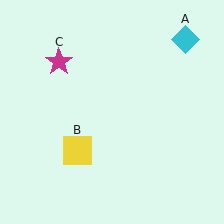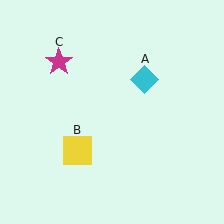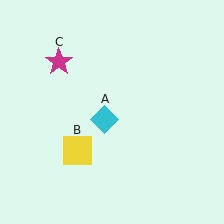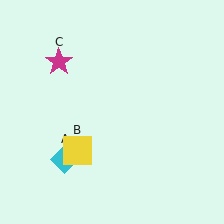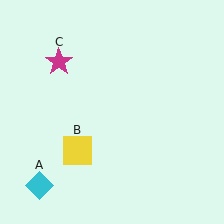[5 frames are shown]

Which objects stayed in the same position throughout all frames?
Yellow square (object B) and magenta star (object C) remained stationary.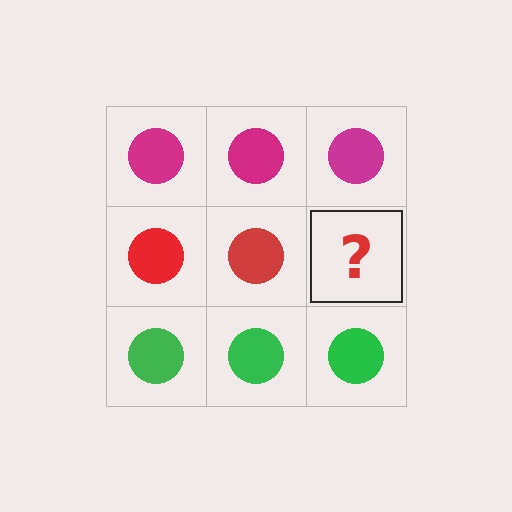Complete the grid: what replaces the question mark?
The question mark should be replaced with a red circle.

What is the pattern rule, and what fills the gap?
The rule is that each row has a consistent color. The gap should be filled with a red circle.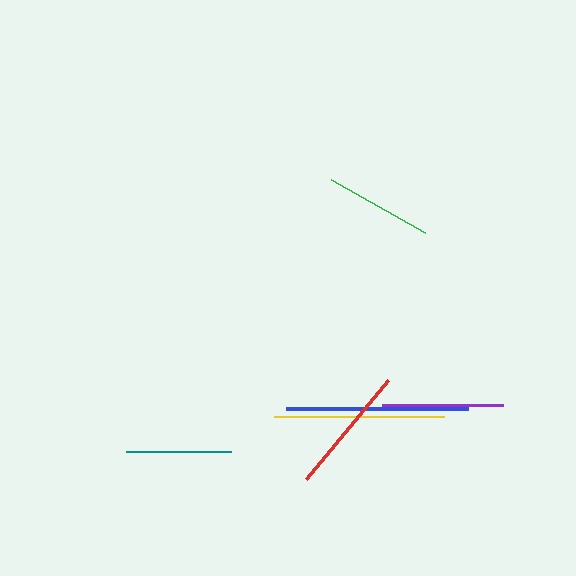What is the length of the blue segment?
The blue segment is approximately 182 pixels long.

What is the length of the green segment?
The green segment is approximately 108 pixels long.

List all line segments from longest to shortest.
From longest to shortest: blue, yellow, red, purple, green, teal.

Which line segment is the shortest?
The teal line is the shortest at approximately 104 pixels.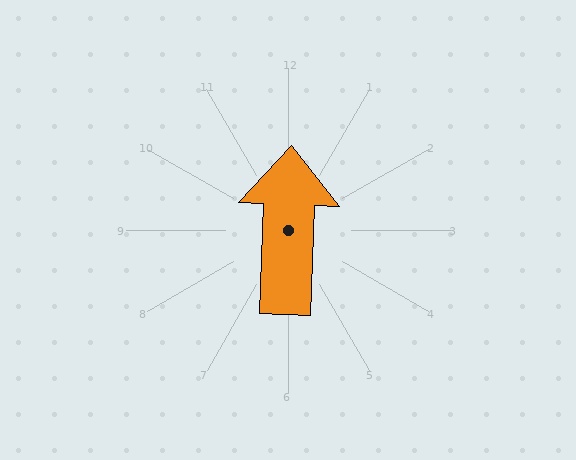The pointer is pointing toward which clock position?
Roughly 12 o'clock.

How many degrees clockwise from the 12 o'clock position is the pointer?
Approximately 2 degrees.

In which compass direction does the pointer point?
North.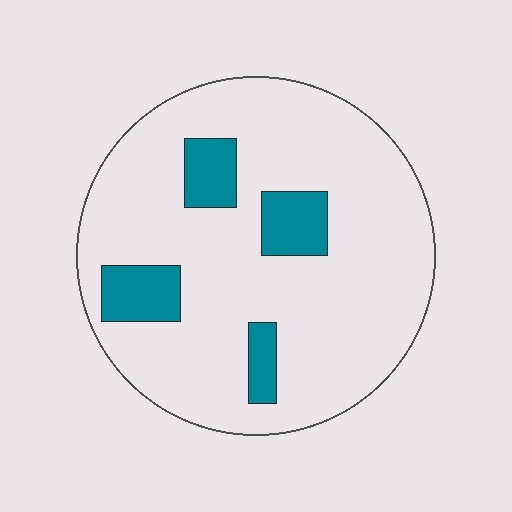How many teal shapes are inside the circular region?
4.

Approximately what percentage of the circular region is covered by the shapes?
Approximately 15%.